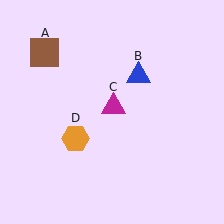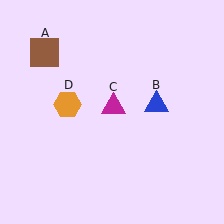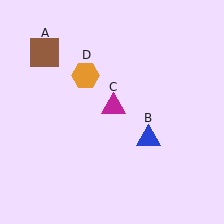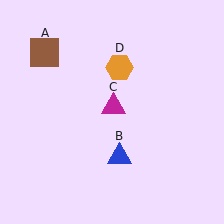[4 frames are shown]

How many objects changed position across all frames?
2 objects changed position: blue triangle (object B), orange hexagon (object D).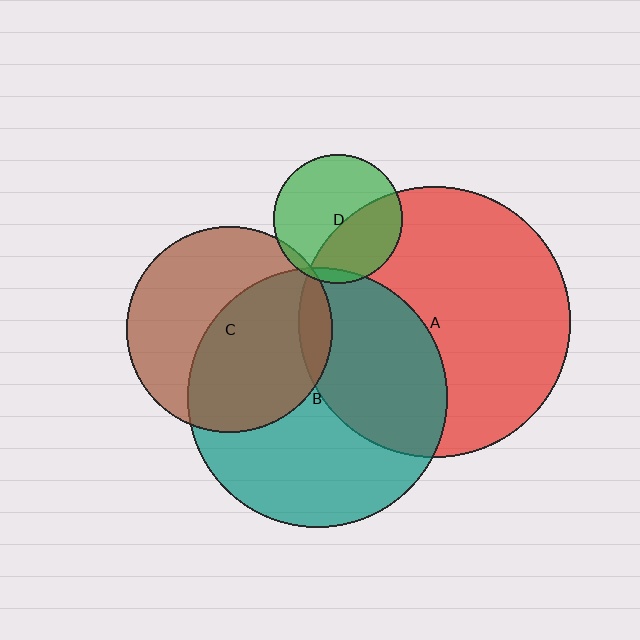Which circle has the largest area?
Circle A (red).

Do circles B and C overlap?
Yes.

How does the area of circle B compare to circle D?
Approximately 4.1 times.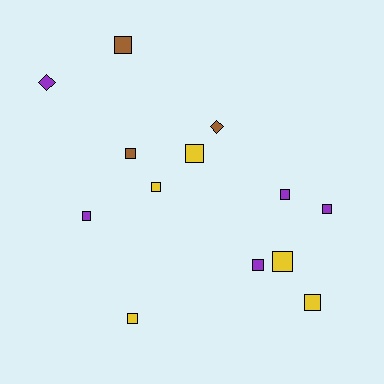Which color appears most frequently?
Yellow, with 5 objects.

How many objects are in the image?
There are 13 objects.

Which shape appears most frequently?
Square, with 11 objects.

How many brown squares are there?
There are 2 brown squares.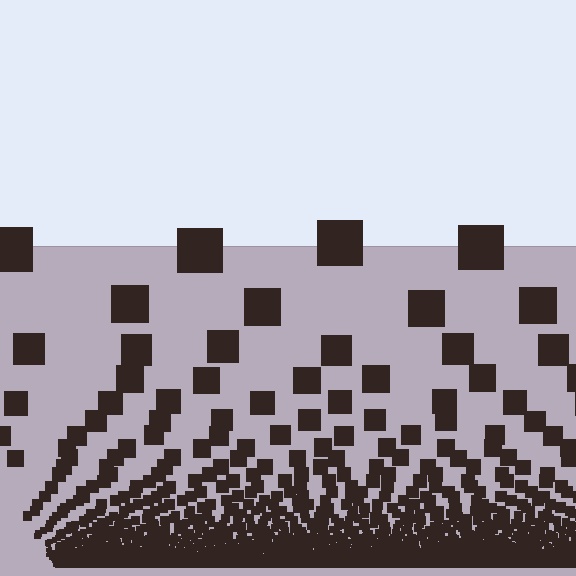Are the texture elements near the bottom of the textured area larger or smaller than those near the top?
Smaller. The gradient is inverted — elements near the bottom are smaller and denser.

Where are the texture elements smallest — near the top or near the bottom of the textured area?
Near the bottom.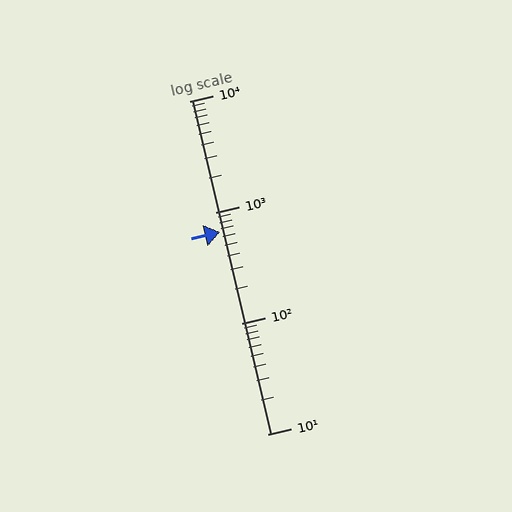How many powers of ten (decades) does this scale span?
The scale spans 3 decades, from 10 to 10000.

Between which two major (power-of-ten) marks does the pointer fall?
The pointer is between 100 and 1000.